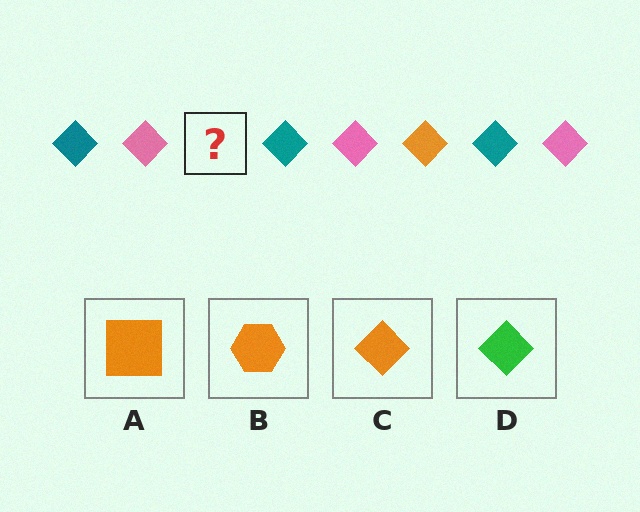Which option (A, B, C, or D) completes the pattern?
C.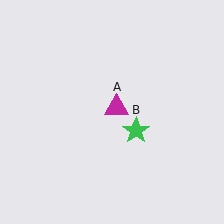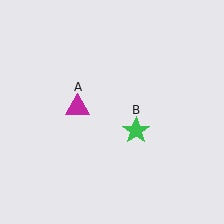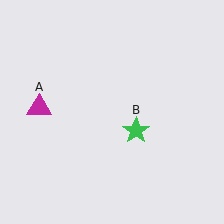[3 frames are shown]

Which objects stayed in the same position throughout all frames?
Green star (object B) remained stationary.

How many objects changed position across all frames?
1 object changed position: magenta triangle (object A).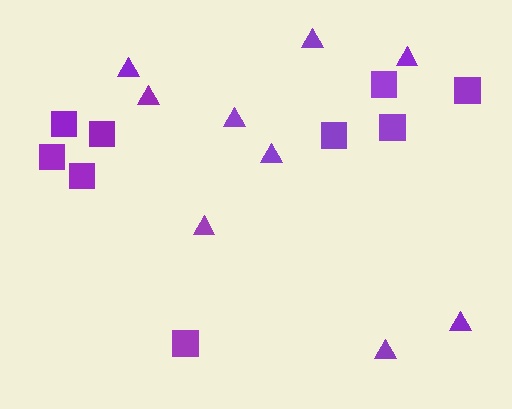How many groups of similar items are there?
There are 2 groups: one group of triangles (9) and one group of squares (9).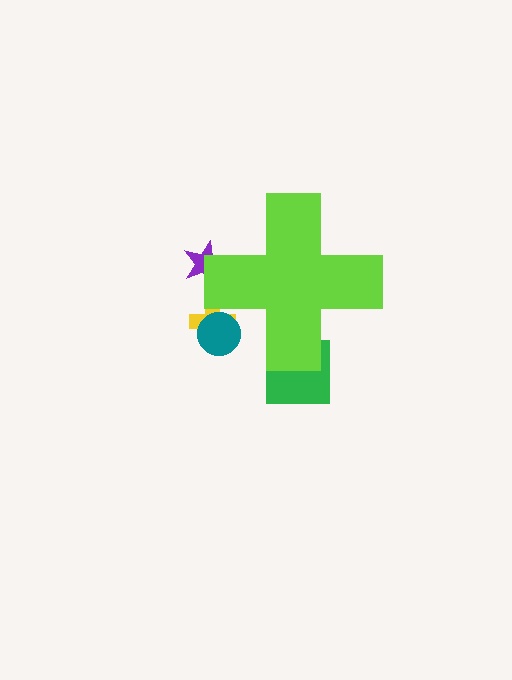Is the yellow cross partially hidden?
Yes, the yellow cross is partially hidden behind the lime cross.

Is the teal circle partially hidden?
Yes, the teal circle is partially hidden behind the lime cross.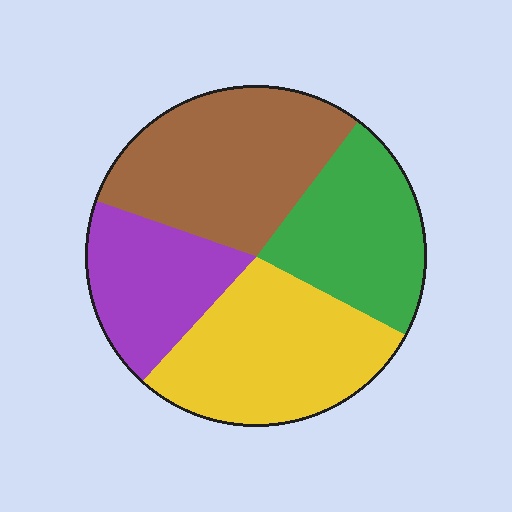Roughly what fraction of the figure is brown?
Brown takes up between a sixth and a third of the figure.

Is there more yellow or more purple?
Yellow.